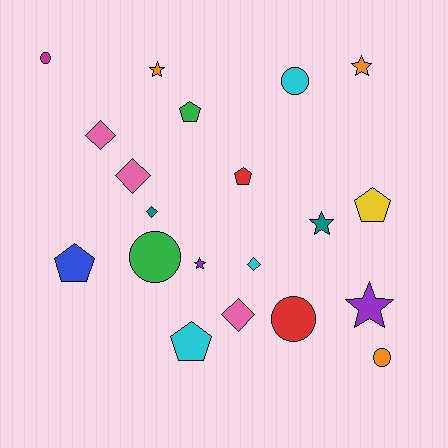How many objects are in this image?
There are 20 objects.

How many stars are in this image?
There are 5 stars.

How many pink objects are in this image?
There are 3 pink objects.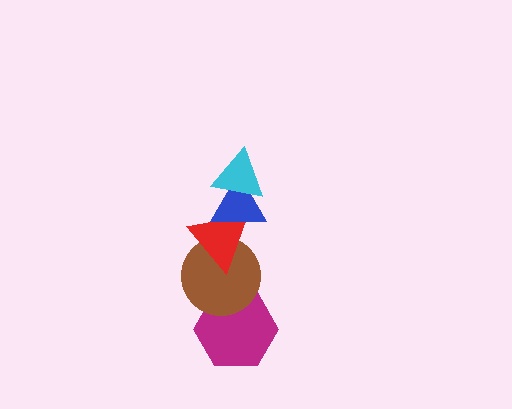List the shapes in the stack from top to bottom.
From top to bottom: the cyan triangle, the blue triangle, the red triangle, the brown circle, the magenta hexagon.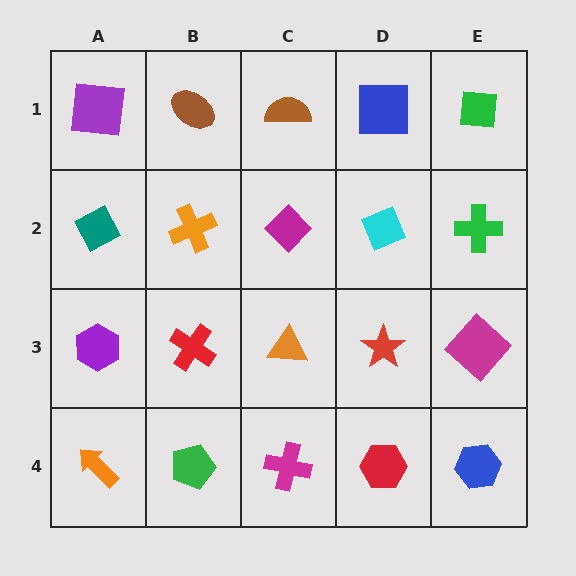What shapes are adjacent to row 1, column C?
A magenta diamond (row 2, column C), a brown ellipse (row 1, column B), a blue square (row 1, column D).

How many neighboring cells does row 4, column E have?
2.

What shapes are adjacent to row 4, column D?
A red star (row 3, column D), a magenta cross (row 4, column C), a blue hexagon (row 4, column E).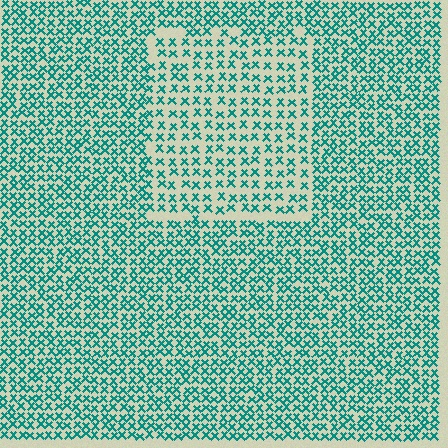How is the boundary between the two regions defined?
The boundary is defined by a change in element density (approximately 1.7x ratio). All elements are the same color, size, and shape.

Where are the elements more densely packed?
The elements are more densely packed outside the rectangle boundary.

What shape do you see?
I see a rectangle.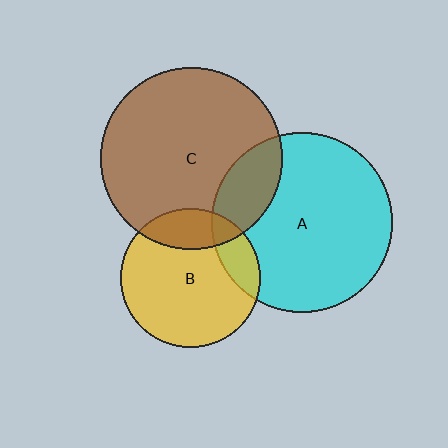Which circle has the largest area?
Circle C (brown).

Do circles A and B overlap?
Yes.